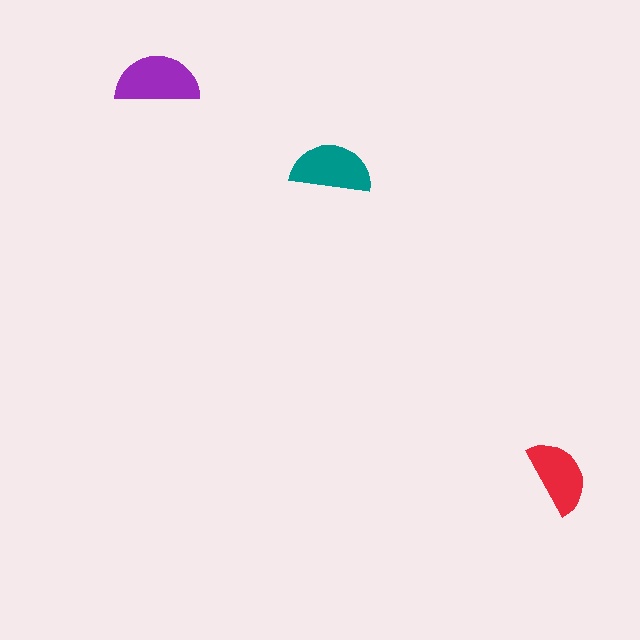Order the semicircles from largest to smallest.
the purple one, the teal one, the red one.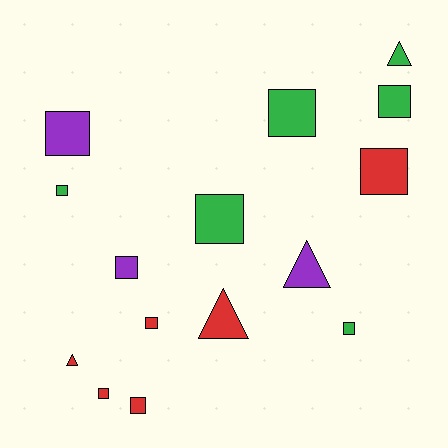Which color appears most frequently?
Red, with 6 objects.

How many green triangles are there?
There is 1 green triangle.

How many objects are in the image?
There are 15 objects.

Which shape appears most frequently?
Square, with 11 objects.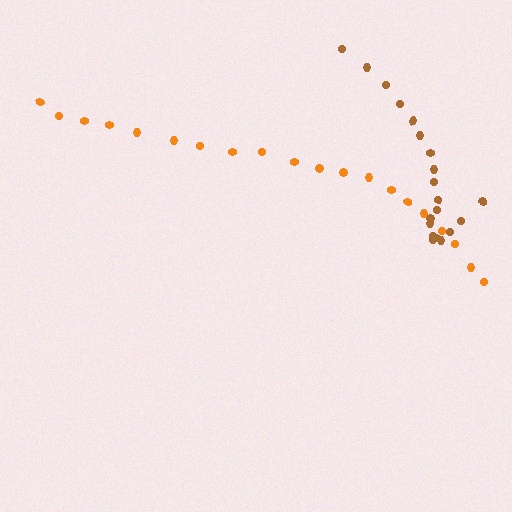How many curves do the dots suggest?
There are 2 distinct paths.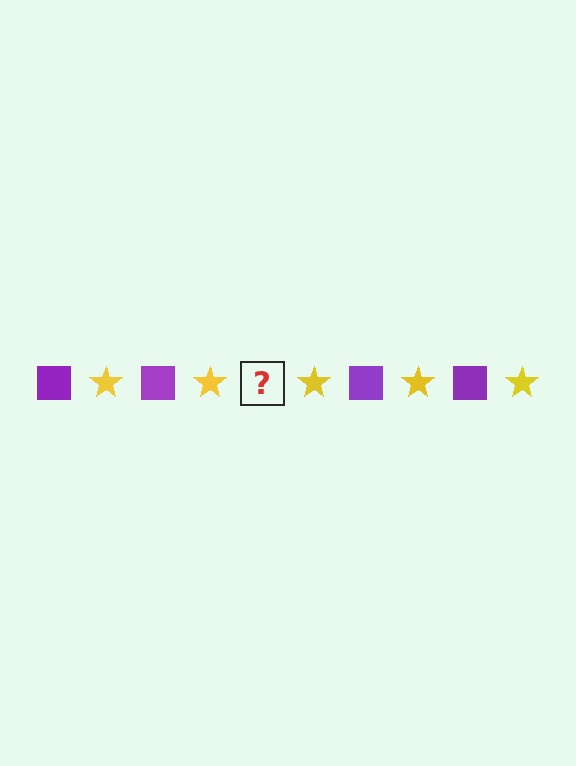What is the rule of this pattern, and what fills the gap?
The rule is that the pattern alternates between purple square and yellow star. The gap should be filled with a purple square.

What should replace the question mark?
The question mark should be replaced with a purple square.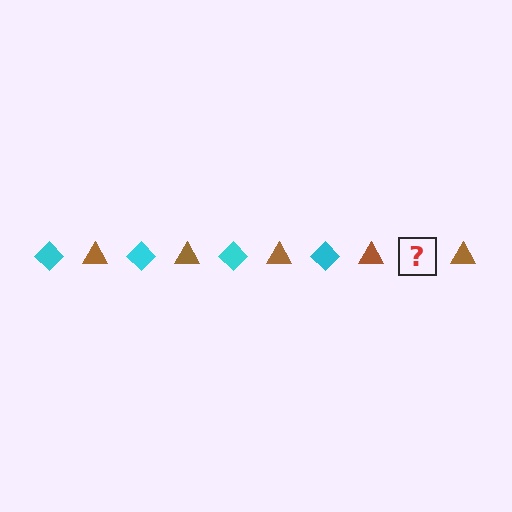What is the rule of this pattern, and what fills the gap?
The rule is that the pattern alternates between cyan diamond and brown triangle. The gap should be filled with a cyan diamond.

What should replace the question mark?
The question mark should be replaced with a cyan diamond.